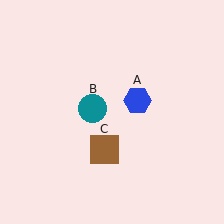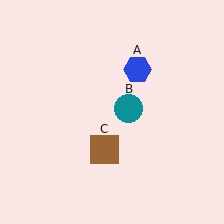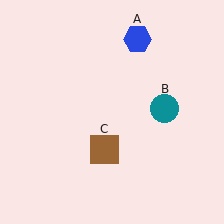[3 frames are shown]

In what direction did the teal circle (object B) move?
The teal circle (object B) moved right.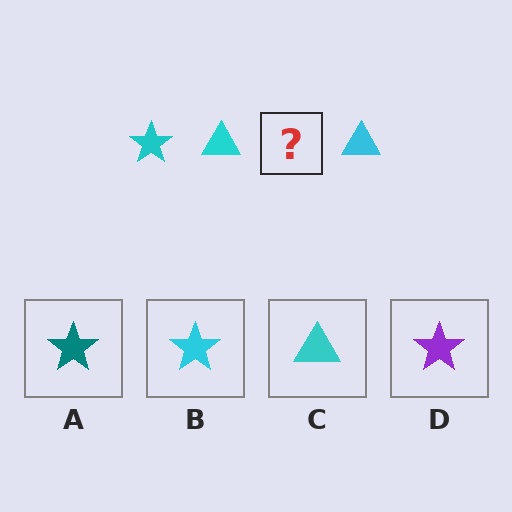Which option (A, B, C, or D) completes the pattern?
B.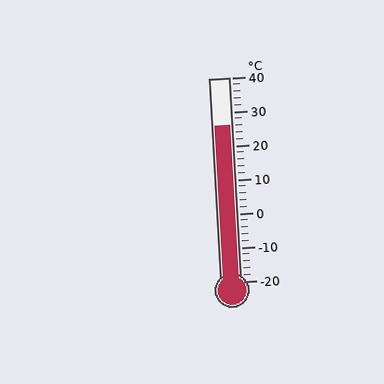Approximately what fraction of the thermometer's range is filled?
The thermometer is filled to approximately 75% of its range.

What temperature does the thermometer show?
The thermometer shows approximately 26°C.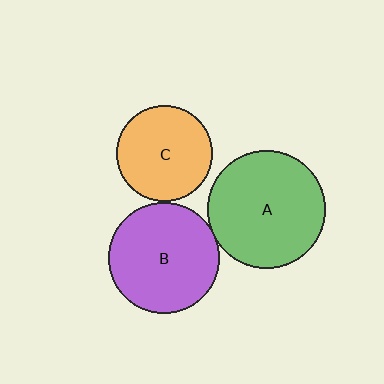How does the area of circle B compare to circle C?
Approximately 1.3 times.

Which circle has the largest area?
Circle A (green).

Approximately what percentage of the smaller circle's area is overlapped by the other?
Approximately 5%.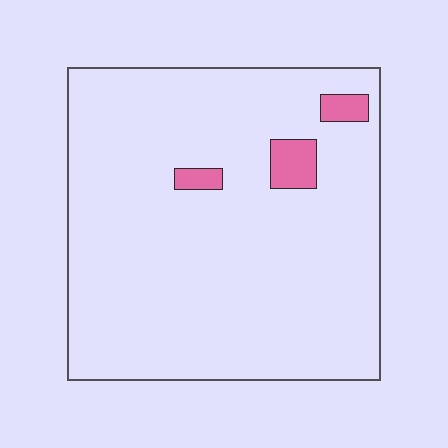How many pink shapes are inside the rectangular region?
3.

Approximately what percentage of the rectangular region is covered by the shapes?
Approximately 5%.